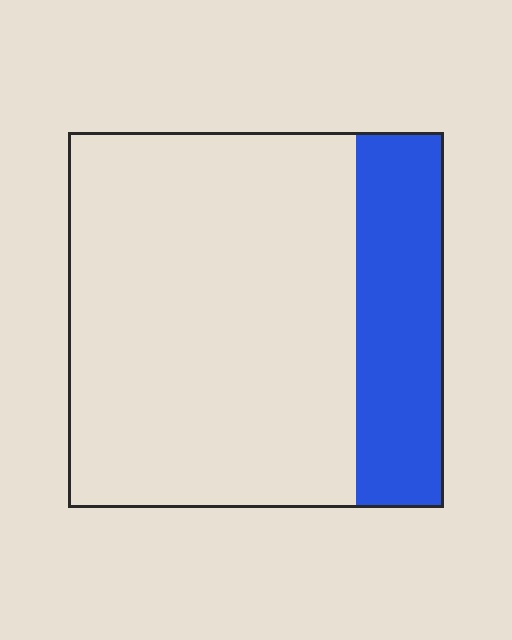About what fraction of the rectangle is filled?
About one quarter (1/4).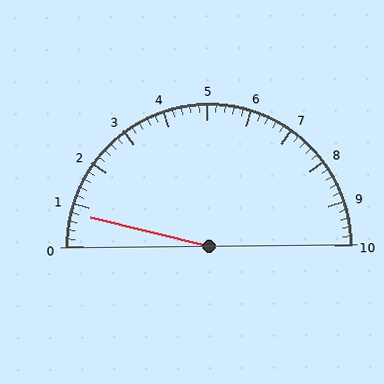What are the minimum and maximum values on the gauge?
The gauge ranges from 0 to 10.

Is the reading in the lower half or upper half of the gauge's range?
The reading is in the lower half of the range (0 to 10).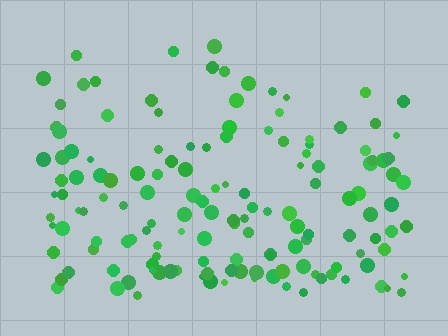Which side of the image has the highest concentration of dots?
The bottom.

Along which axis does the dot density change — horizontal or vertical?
Vertical.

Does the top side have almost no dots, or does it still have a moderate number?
Still a moderate number, just noticeably fewer than the bottom.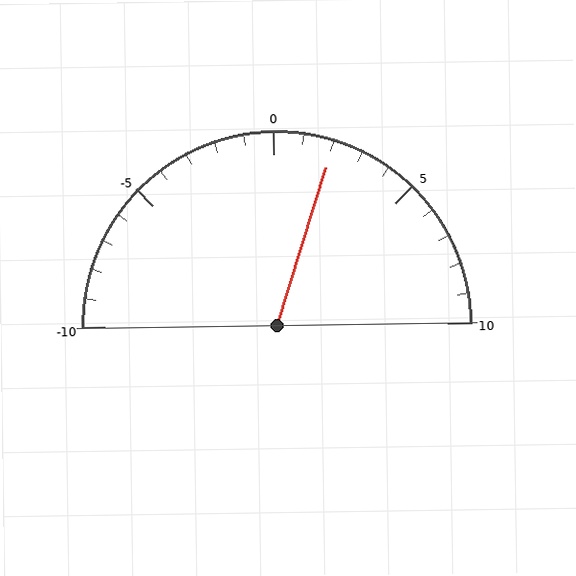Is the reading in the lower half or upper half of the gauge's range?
The reading is in the upper half of the range (-10 to 10).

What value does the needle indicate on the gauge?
The needle indicates approximately 2.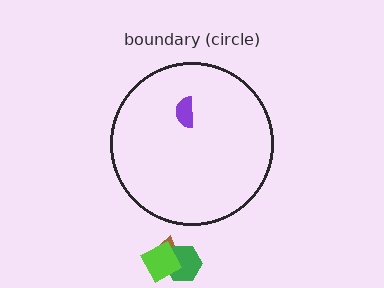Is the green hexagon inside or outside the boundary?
Outside.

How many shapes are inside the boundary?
1 inside, 3 outside.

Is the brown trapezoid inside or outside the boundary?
Outside.